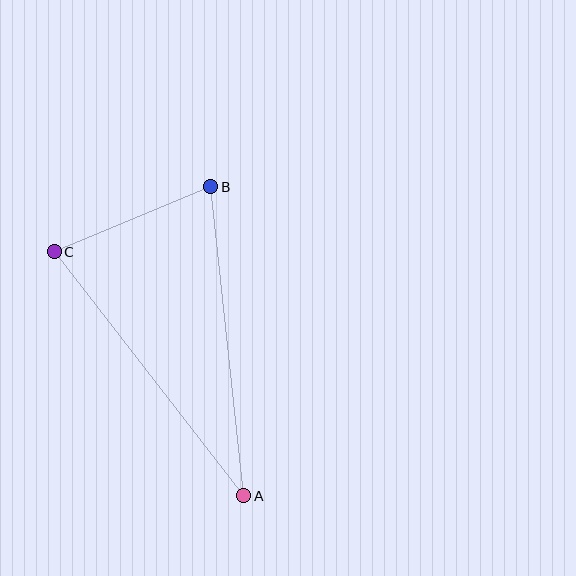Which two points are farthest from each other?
Points A and B are farthest from each other.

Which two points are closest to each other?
Points B and C are closest to each other.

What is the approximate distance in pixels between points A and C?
The distance between A and C is approximately 309 pixels.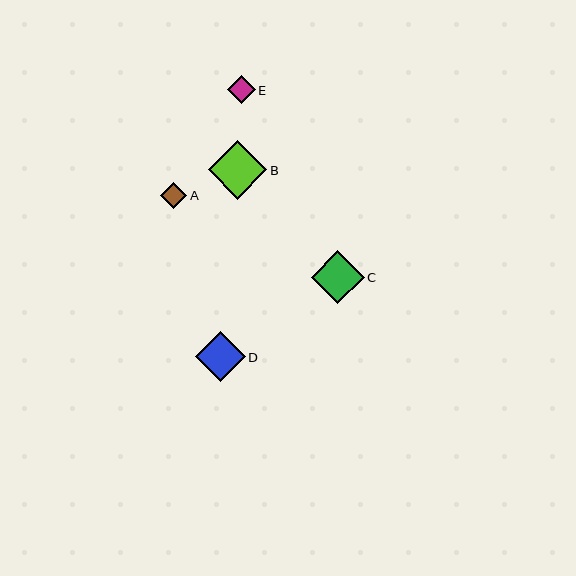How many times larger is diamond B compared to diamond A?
Diamond B is approximately 2.2 times the size of diamond A.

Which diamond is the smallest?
Diamond A is the smallest with a size of approximately 26 pixels.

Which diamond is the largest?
Diamond B is the largest with a size of approximately 59 pixels.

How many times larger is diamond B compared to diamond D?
Diamond B is approximately 1.2 times the size of diamond D.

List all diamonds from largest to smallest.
From largest to smallest: B, C, D, E, A.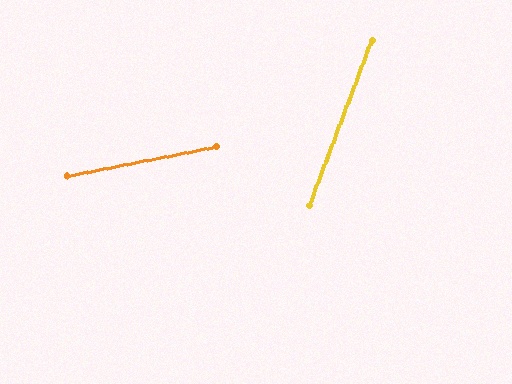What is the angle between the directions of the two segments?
Approximately 58 degrees.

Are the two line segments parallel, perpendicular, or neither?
Neither parallel nor perpendicular — they differ by about 58°.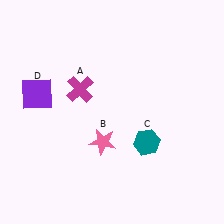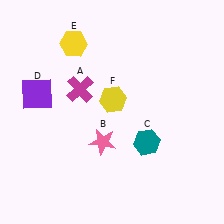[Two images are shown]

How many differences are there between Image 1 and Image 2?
There are 2 differences between the two images.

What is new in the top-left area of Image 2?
A yellow hexagon (E) was added in the top-left area of Image 2.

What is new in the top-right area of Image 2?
A yellow hexagon (F) was added in the top-right area of Image 2.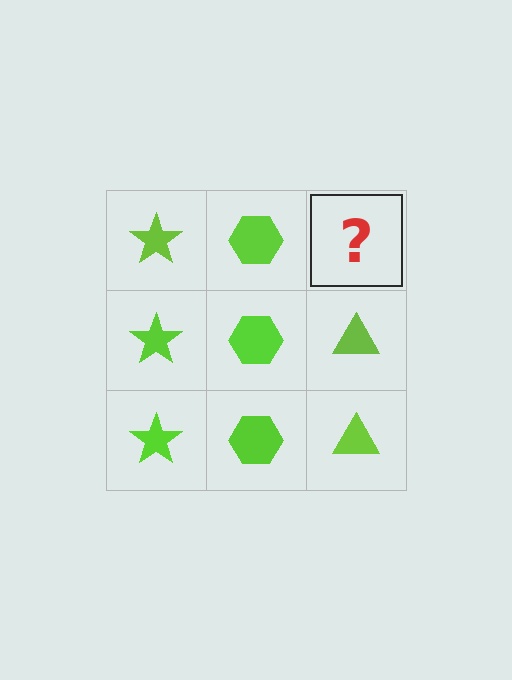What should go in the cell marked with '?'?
The missing cell should contain a lime triangle.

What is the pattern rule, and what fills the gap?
The rule is that each column has a consistent shape. The gap should be filled with a lime triangle.